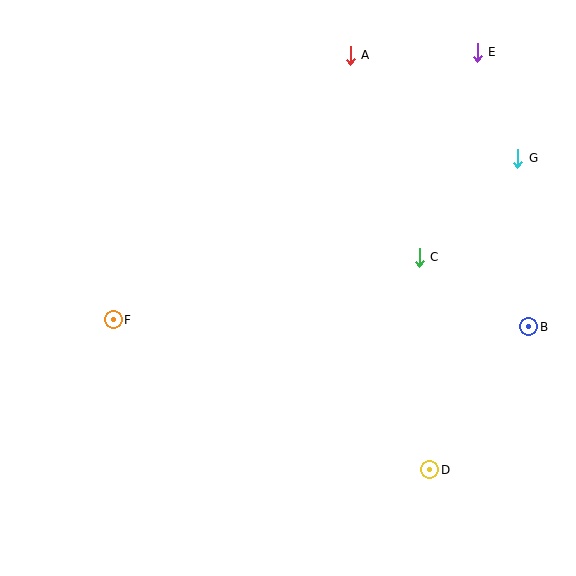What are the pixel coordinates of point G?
Point G is at (518, 158).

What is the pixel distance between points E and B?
The distance between E and B is 279 pixels.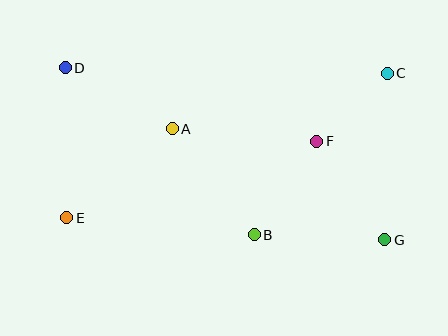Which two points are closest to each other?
Points C and F are closest to each other.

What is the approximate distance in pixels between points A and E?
The distance between A and E is approximately 138 pixels.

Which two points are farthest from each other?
Points D and G are farthest from each other.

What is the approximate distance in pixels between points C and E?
The distance between C and E is approximately 352 pixels.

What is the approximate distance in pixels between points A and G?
The distance between A and G is approximately 240 pixels.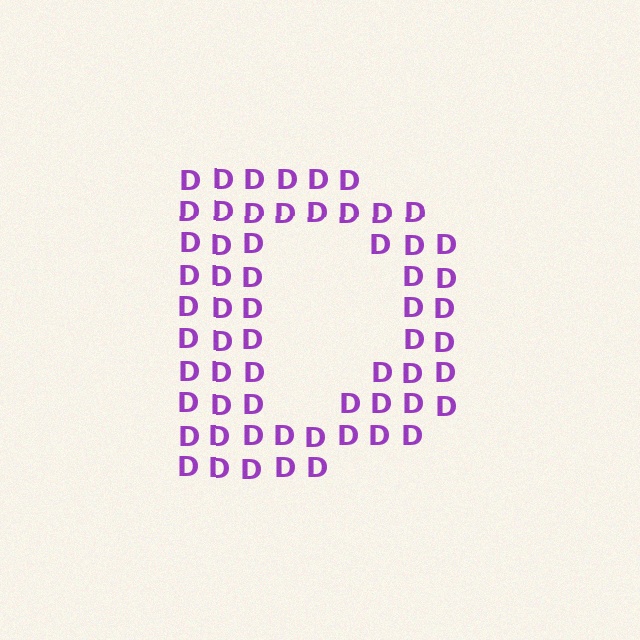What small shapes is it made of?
It is made of small letter D's.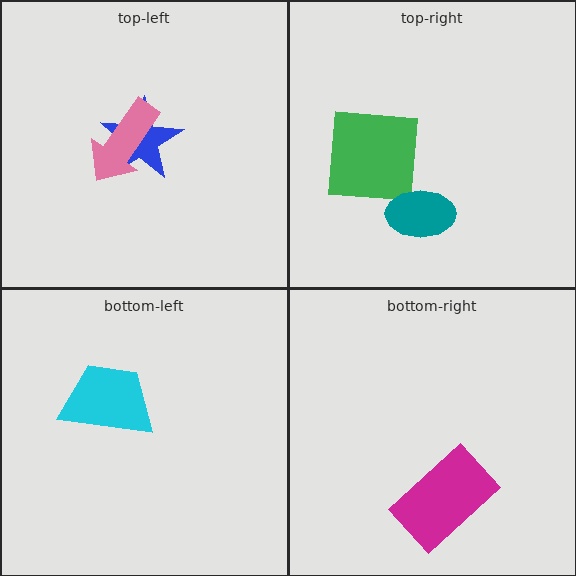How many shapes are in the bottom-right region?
1.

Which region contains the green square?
The top-right region.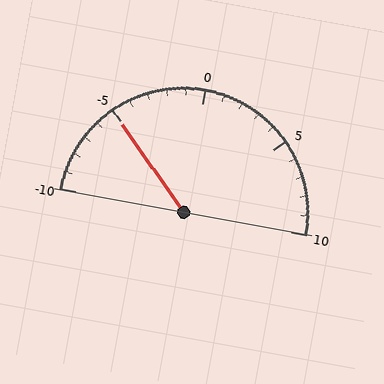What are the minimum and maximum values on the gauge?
The gauge ranges from -10 to 10.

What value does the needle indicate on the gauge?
The needle indicates approximately -5.